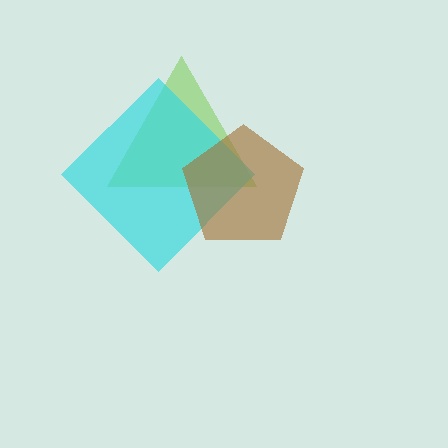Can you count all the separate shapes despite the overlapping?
Yes, there are 3 separate shapes.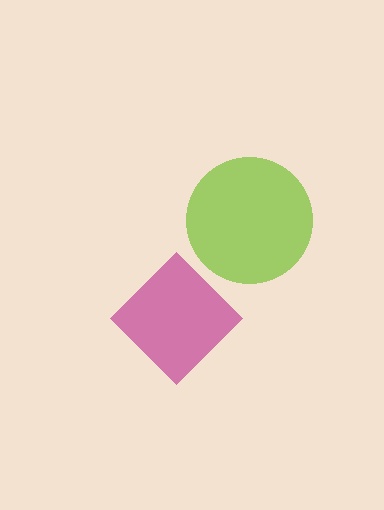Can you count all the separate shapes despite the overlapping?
Yes, there are 2 separate shapes.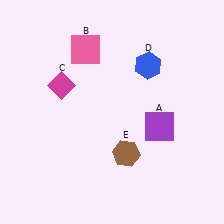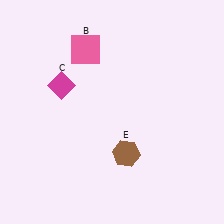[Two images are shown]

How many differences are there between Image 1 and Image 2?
There are 2 differences between the two images.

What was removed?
The purple square (A), the blue hexagon (D) were removed in Image 2.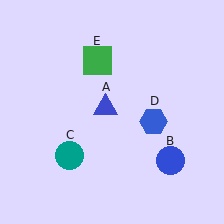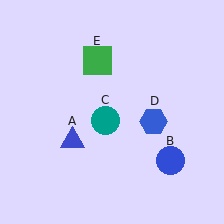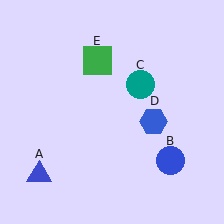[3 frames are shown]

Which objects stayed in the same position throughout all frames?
Blue circle (object B) and blue hexagon (object D) and green square (object E) remained stationary.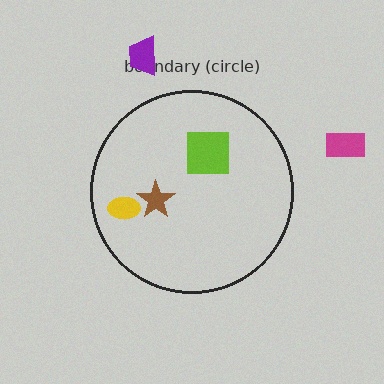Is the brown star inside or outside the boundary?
Inside.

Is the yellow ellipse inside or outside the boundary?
Inside.